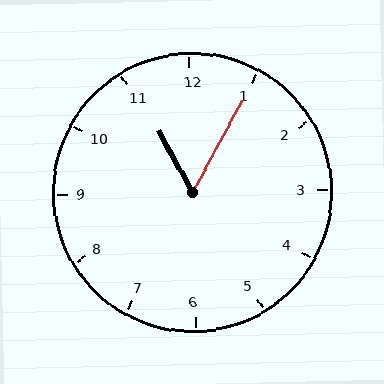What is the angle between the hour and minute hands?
Approximately 58 degrees.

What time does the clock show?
11:05.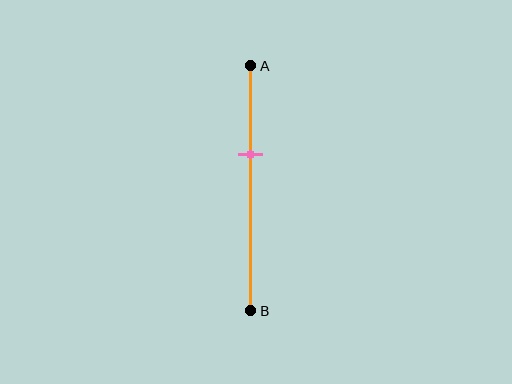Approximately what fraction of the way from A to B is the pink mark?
The pink mark is approximately 35% of the way from A to B.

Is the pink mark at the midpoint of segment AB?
No, the mark is at about 35% from A, not at the 50% midpoint.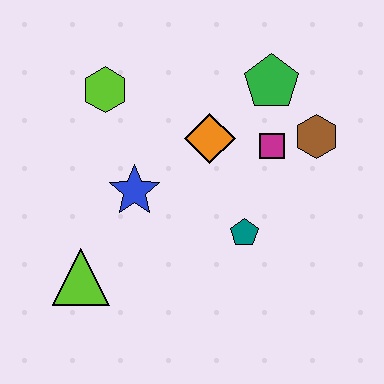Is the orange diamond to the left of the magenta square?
Yes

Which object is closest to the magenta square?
The brown hexagon is closest to the magenta square.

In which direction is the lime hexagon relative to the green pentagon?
The lime hexagon is to the left of the green pentagon.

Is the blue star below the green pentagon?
Yes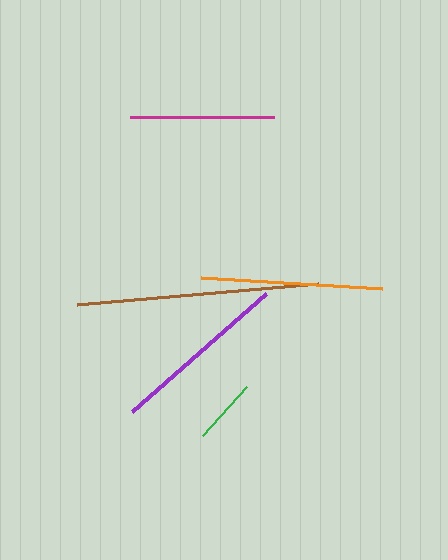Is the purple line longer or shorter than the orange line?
The orange line is longer than the purple line.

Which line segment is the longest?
The brown line is the longest at approximately 242 pixels.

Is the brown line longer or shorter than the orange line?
The brown line is longer than the orange line.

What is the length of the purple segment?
The purple segment is approximately 179 pixels long.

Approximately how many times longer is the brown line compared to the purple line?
The brown line is approximately 1.4 times the length of the purple line.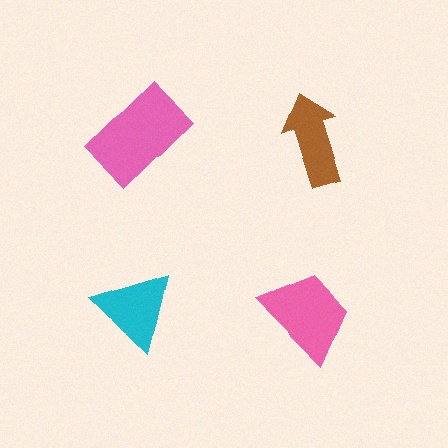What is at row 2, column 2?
A pink trapezoid.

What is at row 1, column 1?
A pink rectangle.